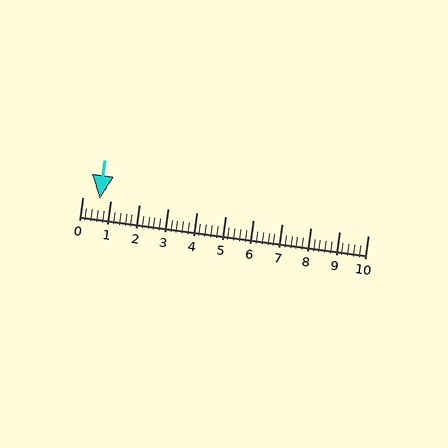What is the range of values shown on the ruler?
The ruler shows values from 0 to 10.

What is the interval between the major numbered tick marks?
The major tick marks are spaced 1 units apart.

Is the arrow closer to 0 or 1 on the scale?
The arrow is closer to 1.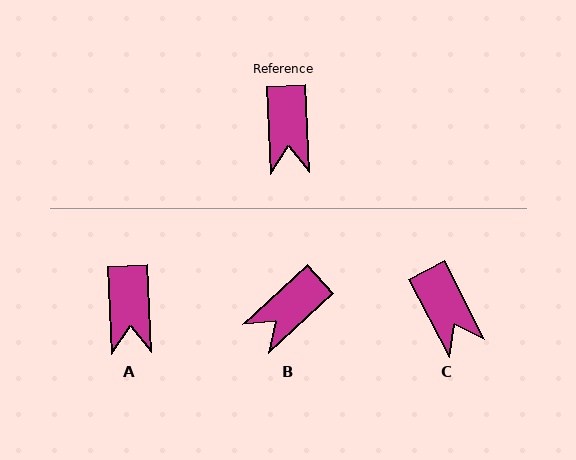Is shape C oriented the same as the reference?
No, it is off by about 25 degrees.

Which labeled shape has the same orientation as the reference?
A.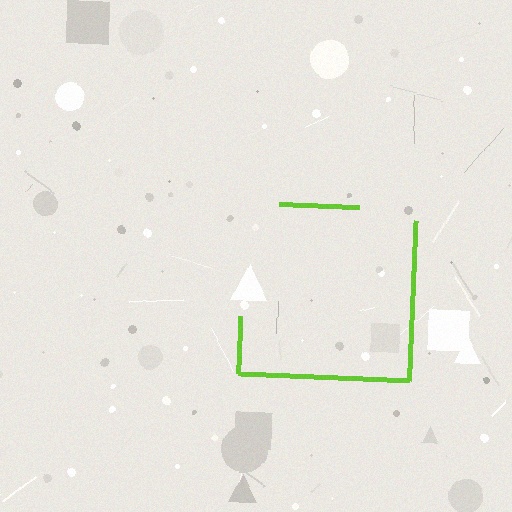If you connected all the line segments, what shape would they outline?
They would outline a square.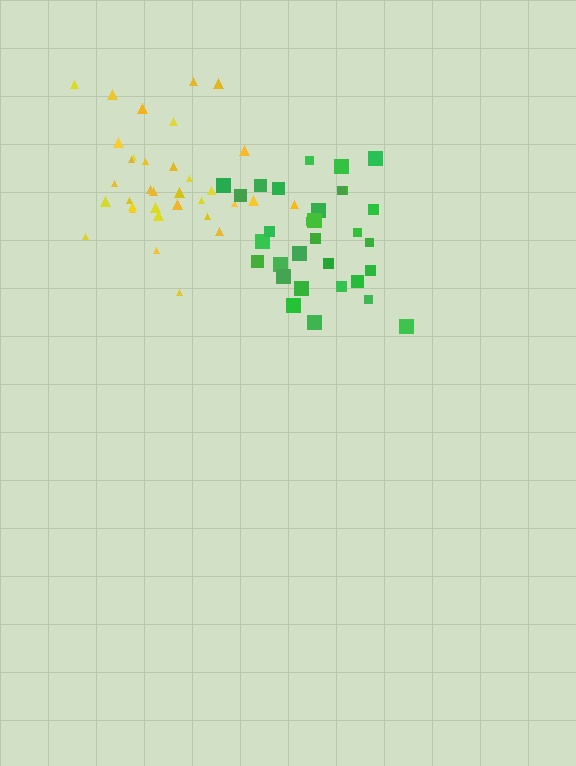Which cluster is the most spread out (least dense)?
Yellow.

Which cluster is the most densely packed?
Green.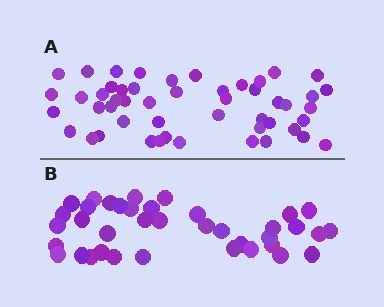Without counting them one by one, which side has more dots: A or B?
Region A (the top region) has more dots.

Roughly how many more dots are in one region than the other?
Region A has roughly 12 or so more dots than region B.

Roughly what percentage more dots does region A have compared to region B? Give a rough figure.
About 30% more.